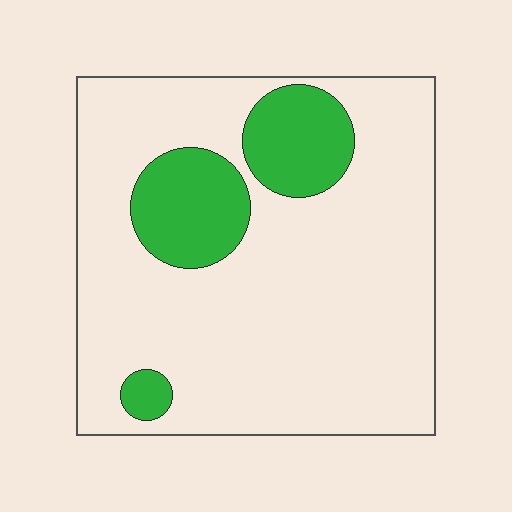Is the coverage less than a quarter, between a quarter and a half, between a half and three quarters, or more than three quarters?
Less than a quarter.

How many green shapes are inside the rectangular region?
3.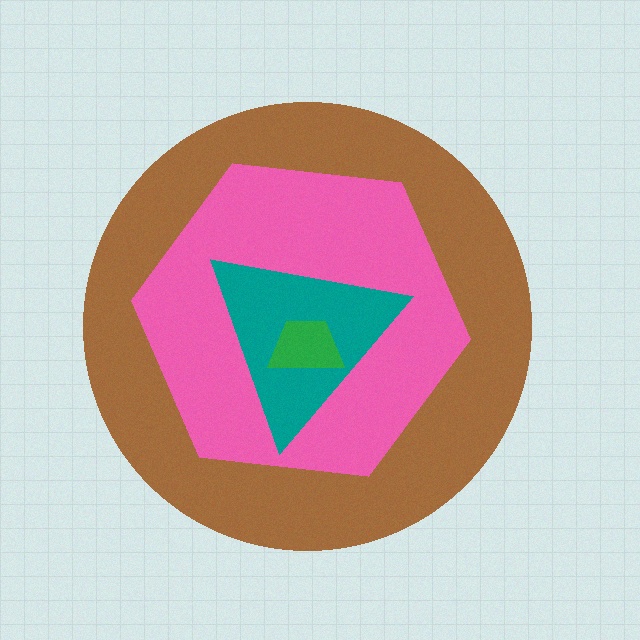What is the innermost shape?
The green trapezoid.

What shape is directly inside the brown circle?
The pink hexagon.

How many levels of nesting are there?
4.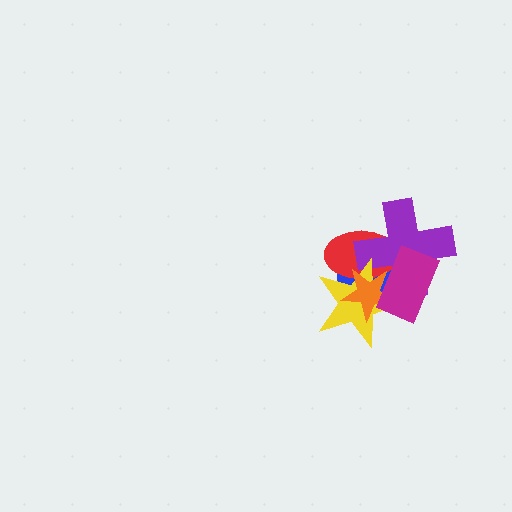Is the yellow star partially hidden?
Yes, it is partially covered by another shape.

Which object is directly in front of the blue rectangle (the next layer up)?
The red ellipse is directly in front of the blue rectangle.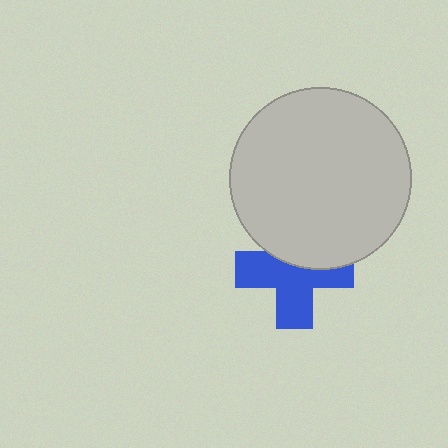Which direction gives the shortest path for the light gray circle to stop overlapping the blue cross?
Moving up gives the shortest separation.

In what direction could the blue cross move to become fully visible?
The blue cross could move down. That would shift it out from behind the light gray circle entirely.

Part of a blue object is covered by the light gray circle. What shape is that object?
It is a cross.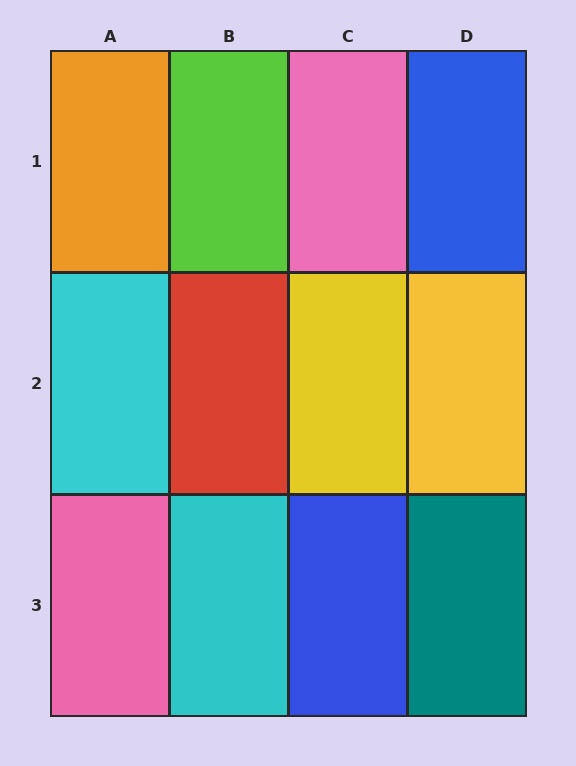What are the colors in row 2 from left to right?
Cyan, red, yellow, yellow.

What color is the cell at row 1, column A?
Orange.